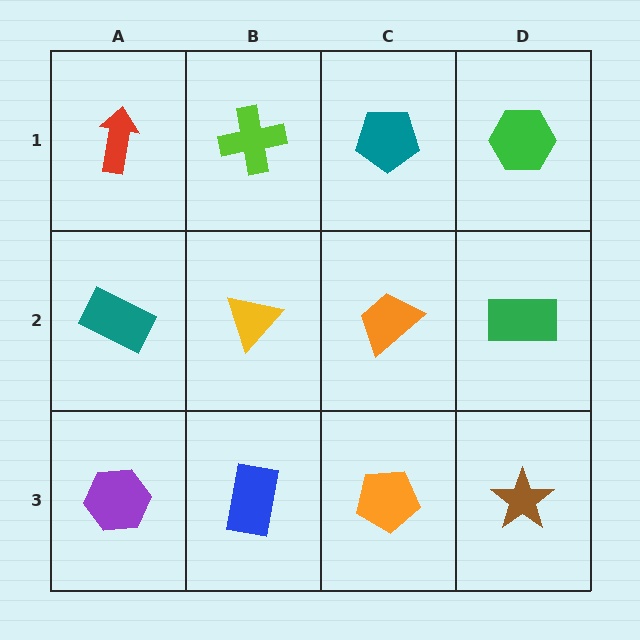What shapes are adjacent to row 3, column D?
A green rectangle (row 2, column D), an orange pentagon (row 3, column C).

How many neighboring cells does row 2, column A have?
3.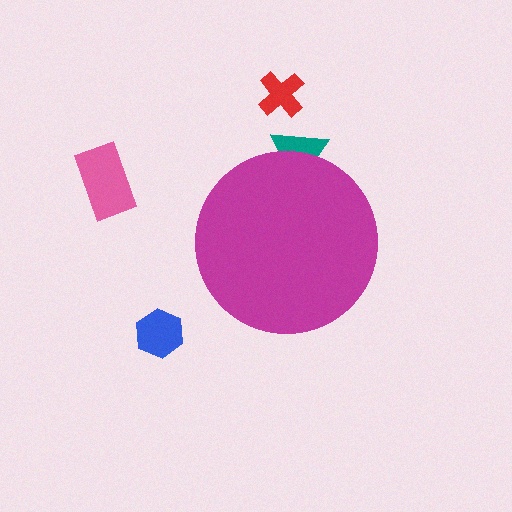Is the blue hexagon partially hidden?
No, the blue hexagon is fully visible.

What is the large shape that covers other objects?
A magenta circle.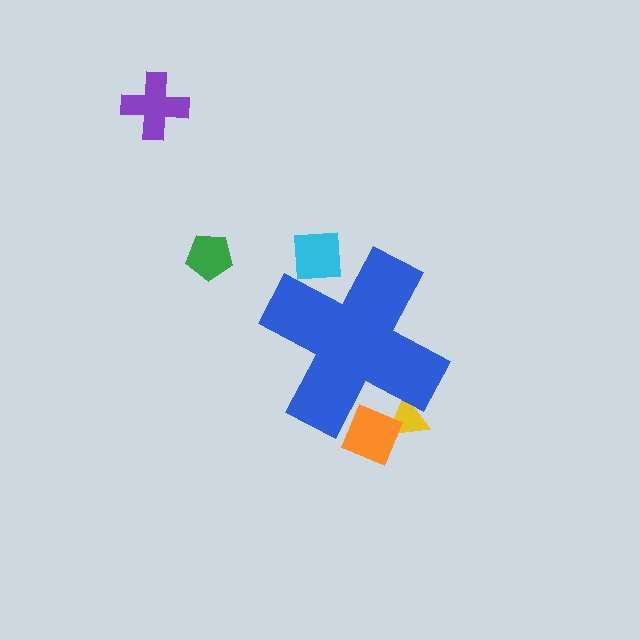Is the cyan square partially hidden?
Yes, the cyan square is partially hidden behind the blue cross.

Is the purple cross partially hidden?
No, the purple cross is fully visible.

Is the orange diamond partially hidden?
Yes, the orange diamond is partially hidden behind the blue cross.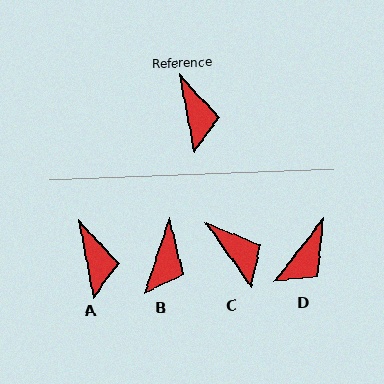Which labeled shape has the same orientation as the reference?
A.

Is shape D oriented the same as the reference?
No, it is off by about 48 degrees.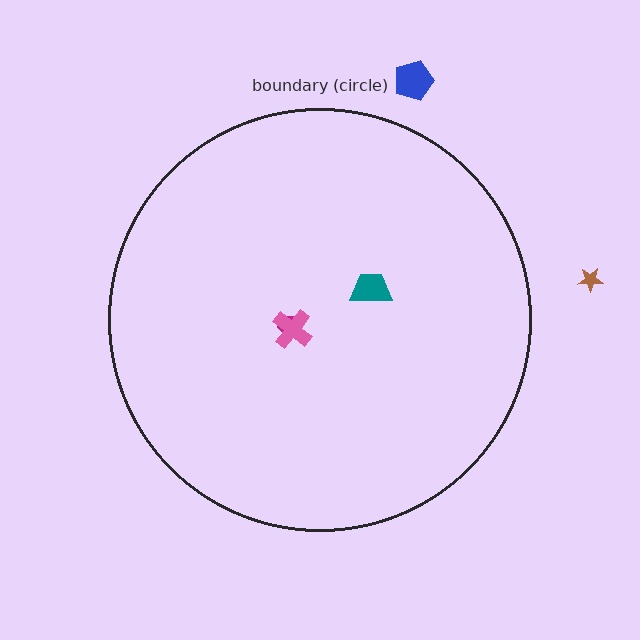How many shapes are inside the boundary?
3 inside, 2 outside.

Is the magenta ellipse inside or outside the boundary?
Inside.